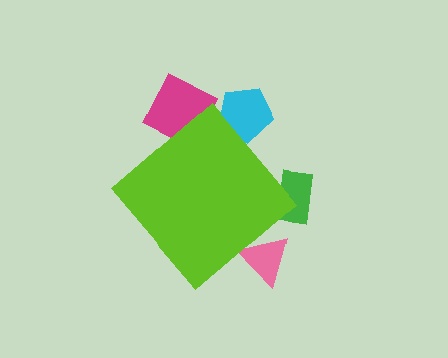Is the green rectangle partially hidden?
Yes, the green rectangle is partially hidden behind the lime diamond.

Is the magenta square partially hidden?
Yes, the magenta square is partially hidden behind the lime diamond.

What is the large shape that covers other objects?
A lime diamond.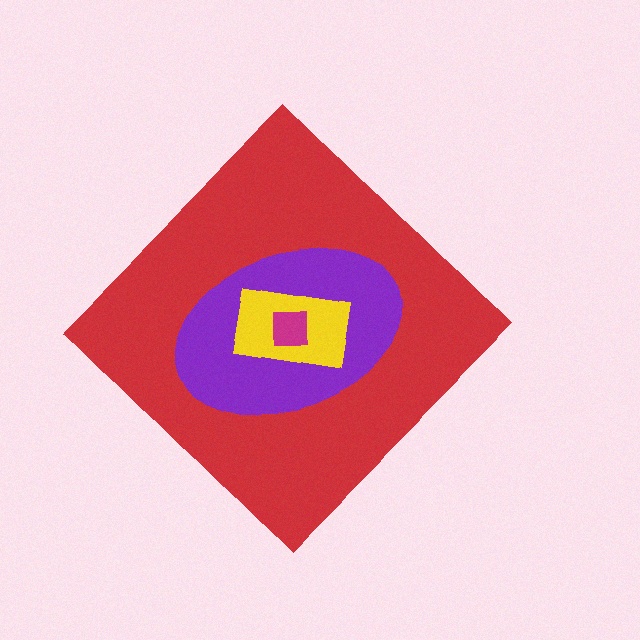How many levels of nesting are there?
4.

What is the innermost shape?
The magenta square.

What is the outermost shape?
The red diamond.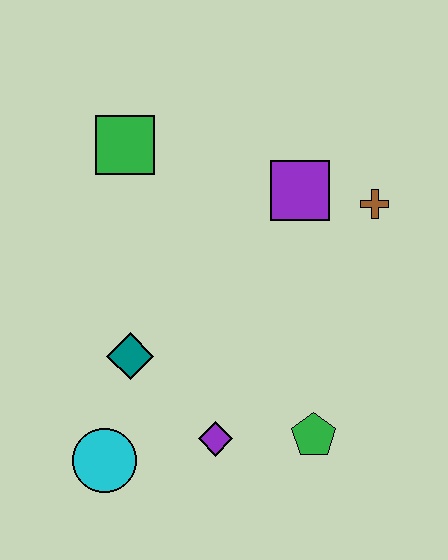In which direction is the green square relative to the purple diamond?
The green square is above the purple diamond.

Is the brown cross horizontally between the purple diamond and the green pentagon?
No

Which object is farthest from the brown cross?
The cyan circle is farthest from the brown cross.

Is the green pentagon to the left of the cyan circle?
No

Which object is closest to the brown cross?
The purple square is closest to the brown cross.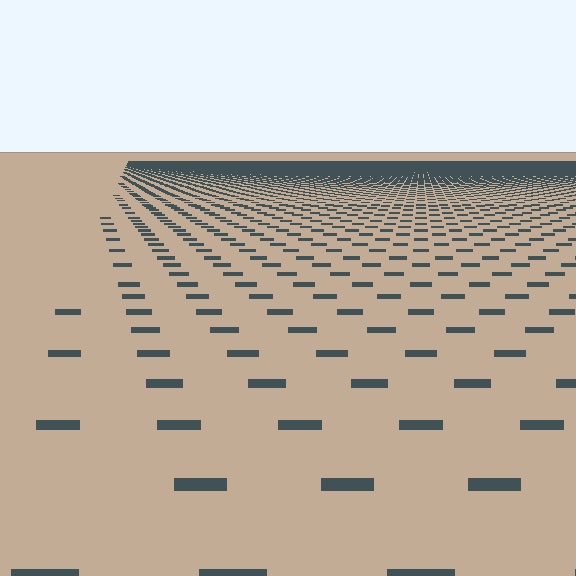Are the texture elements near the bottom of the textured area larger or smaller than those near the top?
Larger. Near the bottom, elements are closer to the viewer and appear at a bigger on-screen size.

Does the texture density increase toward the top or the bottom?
Density increases toward the top.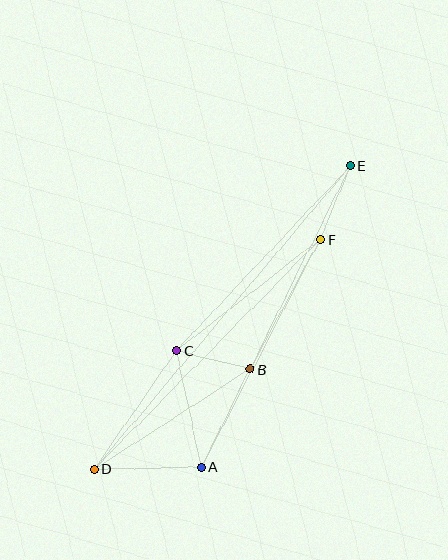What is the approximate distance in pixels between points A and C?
The distance between A and C is approximately 118 pixels.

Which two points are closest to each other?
Points B and C are closest to each other.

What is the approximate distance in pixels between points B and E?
The distance between B and E is approximately 227 pixels.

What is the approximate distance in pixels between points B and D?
The distance between B and D is approximately 185 pixels.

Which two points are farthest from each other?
Points D and E are farthest from each other.